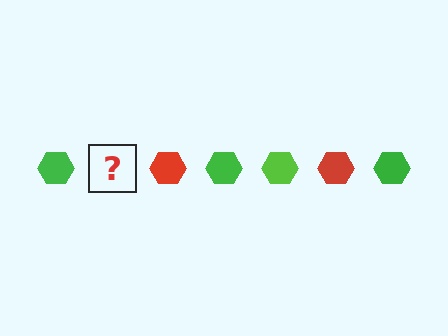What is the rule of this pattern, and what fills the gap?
The rule is that the pattern cycles through green, lime, red hexagons. The gap should be filled with a lime hexagon.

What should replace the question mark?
The question mark should be replaced with a lime hexagon.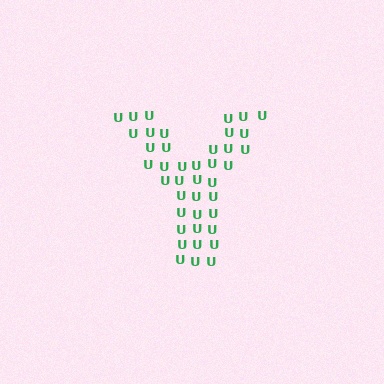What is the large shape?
The large shape is the letter Y.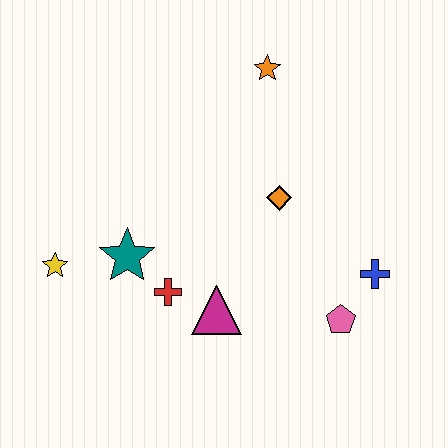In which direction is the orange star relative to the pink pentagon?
The orange star is above the pink pentagon.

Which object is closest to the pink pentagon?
The blue cross is closest to the pink pentagon.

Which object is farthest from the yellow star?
The blue cross is farthest from the yellow star.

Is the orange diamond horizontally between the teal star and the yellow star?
No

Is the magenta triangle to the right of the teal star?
Yes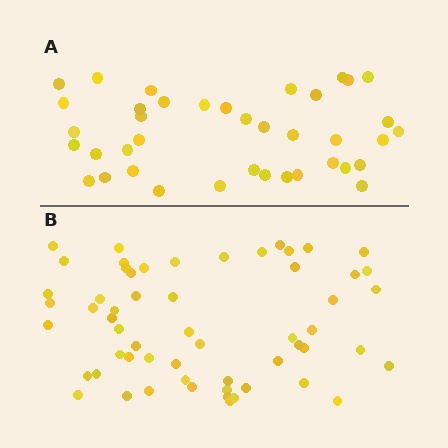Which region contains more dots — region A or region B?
Region B (the bottom region) has more dots.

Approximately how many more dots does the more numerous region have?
Region B has approximately 20 more dots than region A.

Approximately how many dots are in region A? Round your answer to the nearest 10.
About 40 dots. (The exact count is 39, which rounds to 40.)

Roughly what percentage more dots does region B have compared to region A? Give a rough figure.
About 50% more.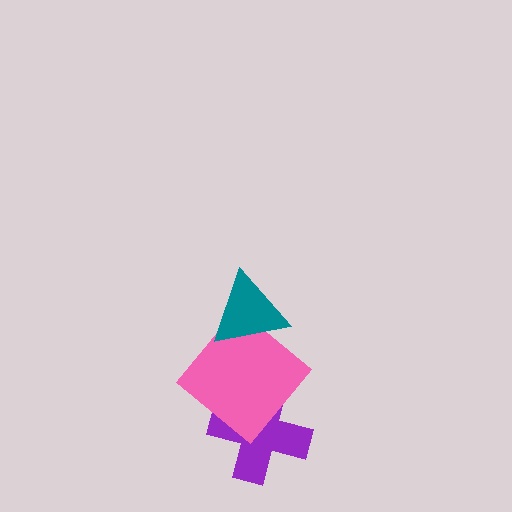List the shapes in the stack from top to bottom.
From top to bottom: the teal triangle, the pink diamond, the purple cross.